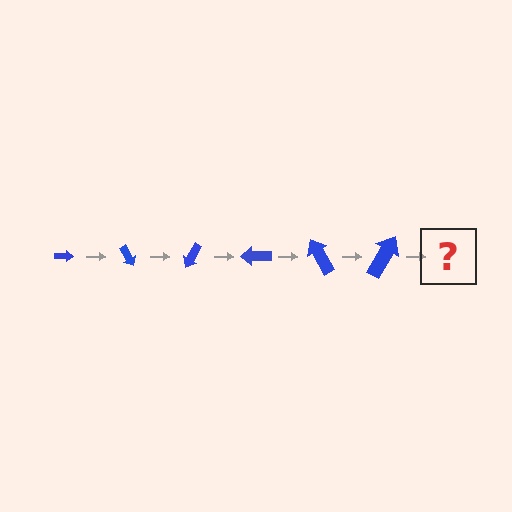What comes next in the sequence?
The next element should be an arrow, larger than the previous one and rotated 360 degrees from the start.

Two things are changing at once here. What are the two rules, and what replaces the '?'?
The two rules are that the arrow grows larger each step and it rotates 60 degrees each step. The '?' should be an arrow, larger than the previous one and rotated 360 degrees from the start.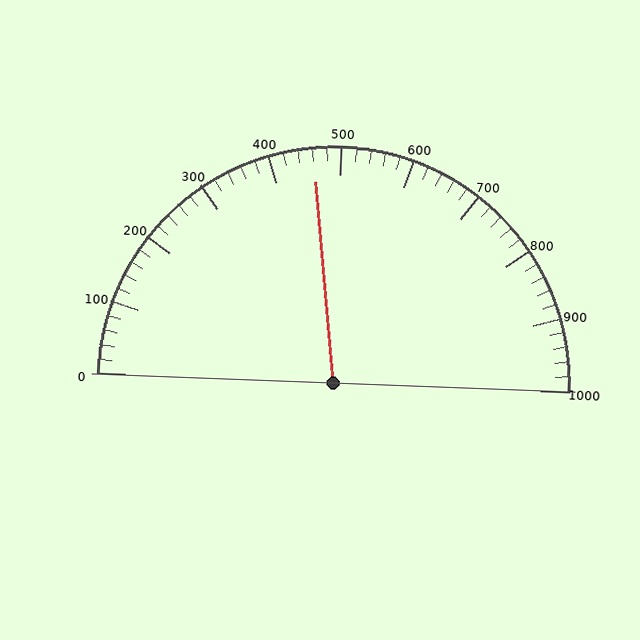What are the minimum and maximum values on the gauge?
The gauge ranges from 0 to 1000.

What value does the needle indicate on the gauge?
The needle indicates approximately 460.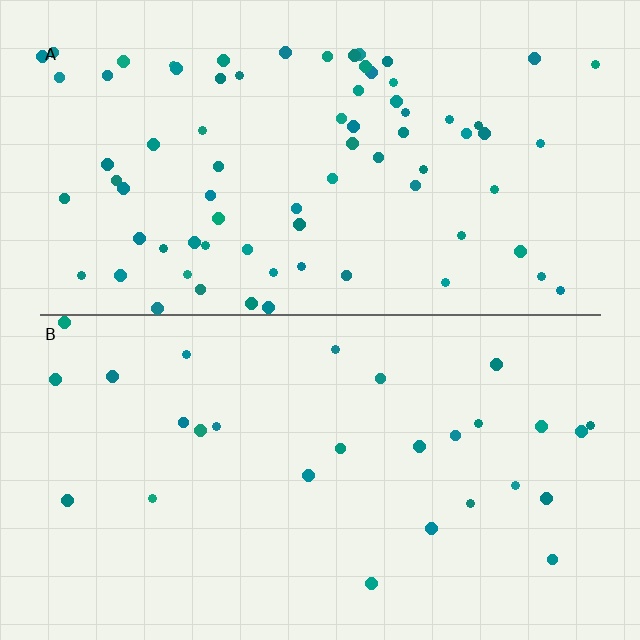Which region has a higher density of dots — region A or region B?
A (the top).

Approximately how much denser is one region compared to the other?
Approximately 2.7× — region A over region B.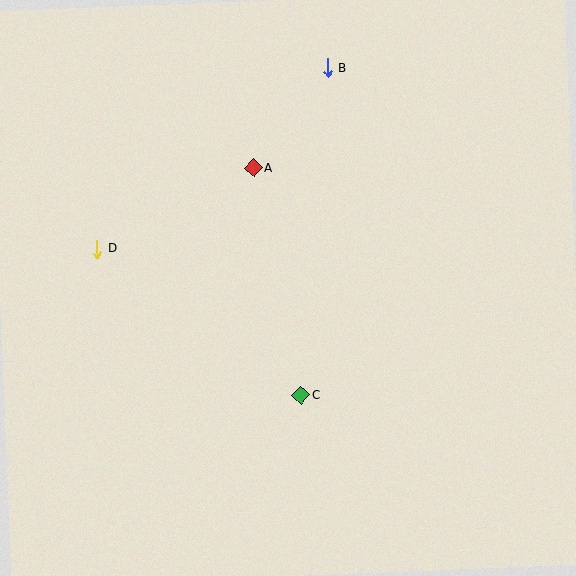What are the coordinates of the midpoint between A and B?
The midpoint between A and B is at (290, 118).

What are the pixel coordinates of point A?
Point A is at (253, 168).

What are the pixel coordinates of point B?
Point B is at (327, 68).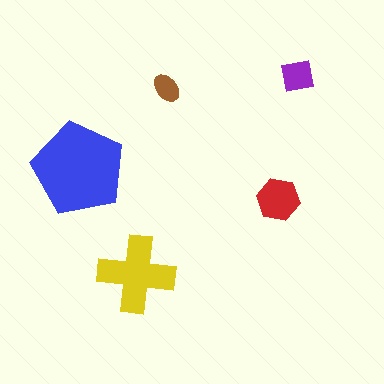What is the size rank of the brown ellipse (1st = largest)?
5th.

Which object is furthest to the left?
The blue pentagon is leftmost.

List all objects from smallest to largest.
The brown ellipse, the purple square, the red hexagon, the yellow cross, the blue pentagon.